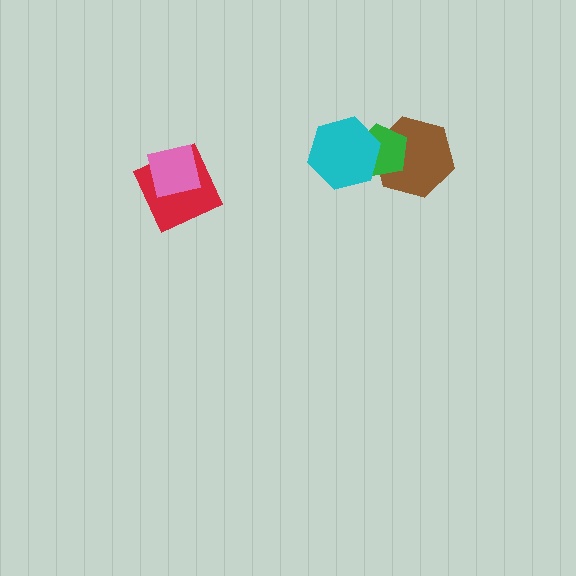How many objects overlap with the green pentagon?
2 objects overlap with the green pentagon.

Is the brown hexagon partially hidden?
Yes, it is partially covered by another shape.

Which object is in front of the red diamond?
The pink square is in front of the red diamond.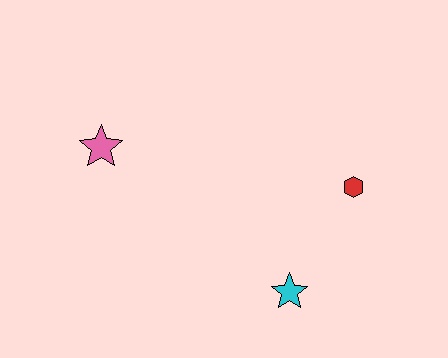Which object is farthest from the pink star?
The red hexagon is farthest from the pink star.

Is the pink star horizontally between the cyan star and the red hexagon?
No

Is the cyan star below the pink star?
Yes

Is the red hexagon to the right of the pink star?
Yes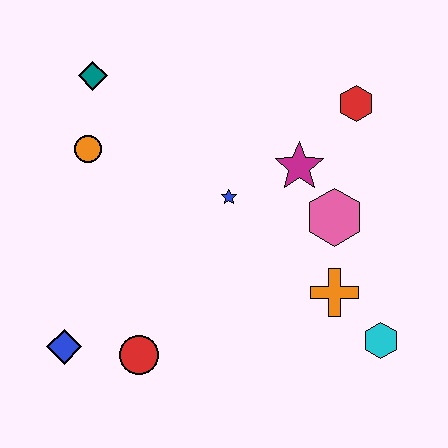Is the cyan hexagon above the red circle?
Yes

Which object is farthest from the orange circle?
The cyan hexagon is farthest from the orange circle.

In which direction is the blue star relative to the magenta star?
The blue star is to the left of the magenta star.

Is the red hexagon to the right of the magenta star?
Yes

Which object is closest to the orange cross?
The cyan hexagon is closest to the orange cross.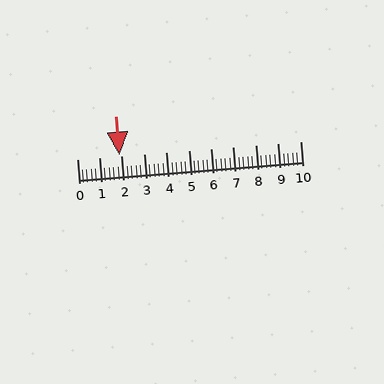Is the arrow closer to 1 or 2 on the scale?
The arrow is closer to 2.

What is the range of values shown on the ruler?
The ruler shows values from 0 to 10.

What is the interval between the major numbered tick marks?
The major tick marks are spaced 1 units apart.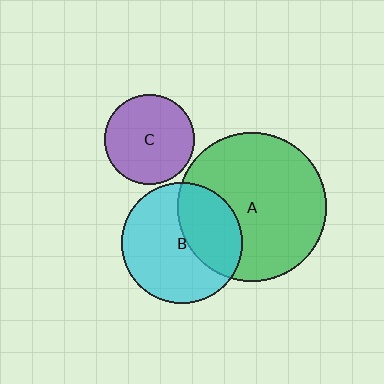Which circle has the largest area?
Circle A (green).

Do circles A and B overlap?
Yes.